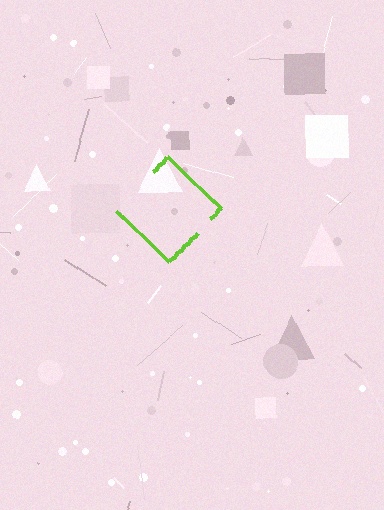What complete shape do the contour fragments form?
The contour fragments form a diamond.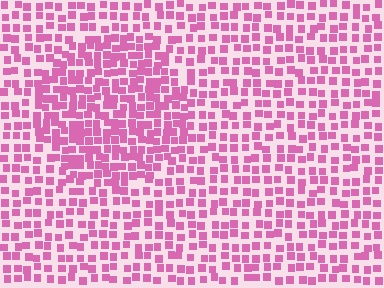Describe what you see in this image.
The image contains small pink elements arranged at two different densities. A circle-shaped region is visible where the elements are more densely packed than the surrounding area.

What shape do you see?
I see a circle.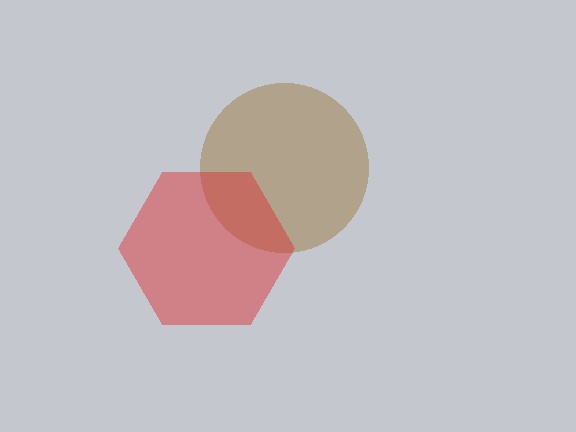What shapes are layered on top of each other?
The layered shapes are: a brown circle, a red hexagon.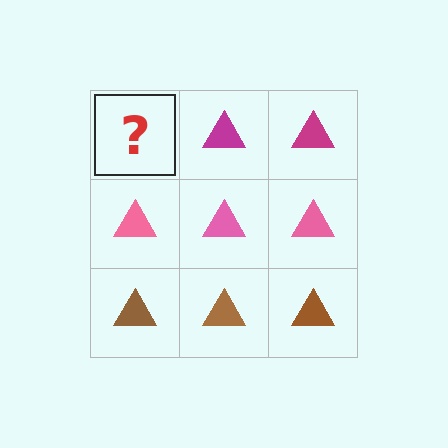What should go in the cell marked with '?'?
The missing cell should contain a magenta triangle.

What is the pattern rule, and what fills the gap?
The rule is that each row has a consistent color. The gap should be filled with a magenta triangle.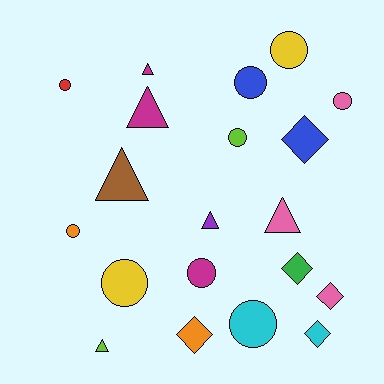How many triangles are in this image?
There are 6 triangles.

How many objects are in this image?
There are 20 objects.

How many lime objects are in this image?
There are 2 lime objects.